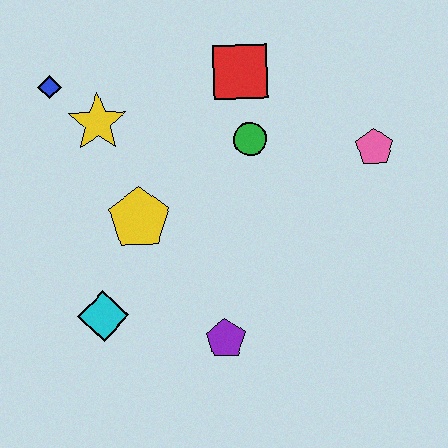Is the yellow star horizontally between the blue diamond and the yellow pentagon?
Yes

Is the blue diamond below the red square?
Yes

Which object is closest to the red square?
The green circle is closest to the red square.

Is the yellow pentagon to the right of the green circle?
No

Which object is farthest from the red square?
The cyan diamond is farthest from the red square.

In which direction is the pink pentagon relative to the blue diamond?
The pink pentagon is to the right of the blue diamond.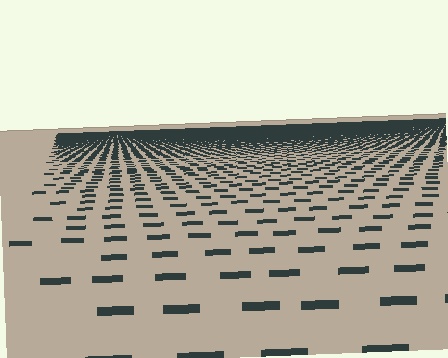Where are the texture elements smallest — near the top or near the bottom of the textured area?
Near the top.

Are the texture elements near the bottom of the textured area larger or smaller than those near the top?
Larger. Near the bottom, elements are closer to the viewer and appear at a bigger on-screen size.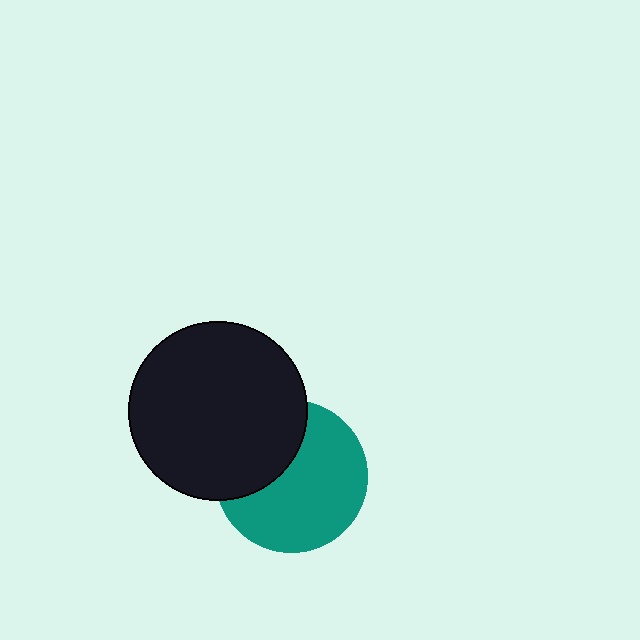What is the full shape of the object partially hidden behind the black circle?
The partially hidden object is a teal circle.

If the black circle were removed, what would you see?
You would see the complete teal circle.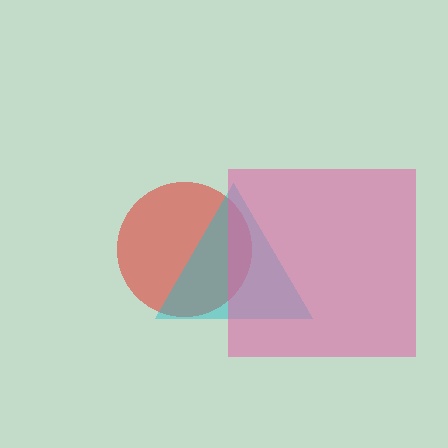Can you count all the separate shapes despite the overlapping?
Yes, there are 3 separate shapes.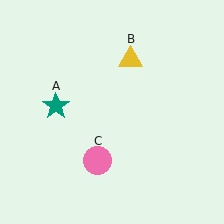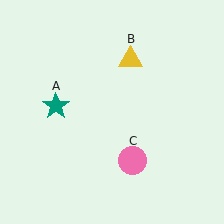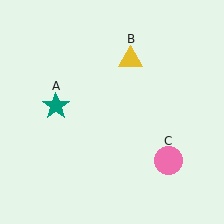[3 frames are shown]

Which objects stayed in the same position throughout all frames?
Teal star (object A) and yellow triangle (object B) remained stationary.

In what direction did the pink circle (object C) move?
The pink circle (object C) moved right.